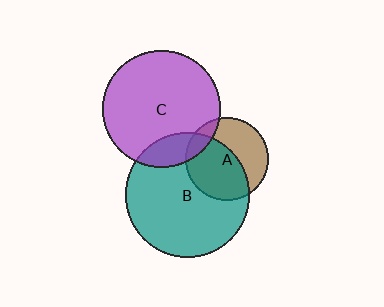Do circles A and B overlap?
Yes.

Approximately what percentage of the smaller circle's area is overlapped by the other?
Approximately 55%.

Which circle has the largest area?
Circle B (teal).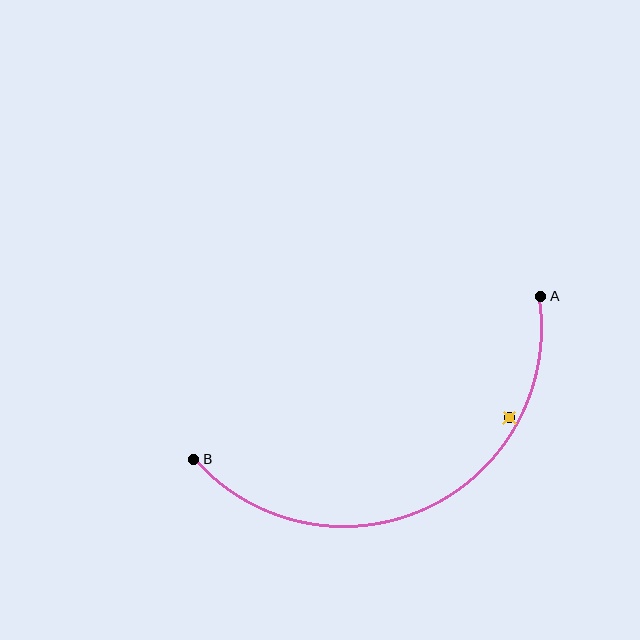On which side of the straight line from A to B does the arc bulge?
The arc bulges below the straight line connecting A and B.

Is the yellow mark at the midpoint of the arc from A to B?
No — the yellow mark does not lie on the arc at all. It sits slightly inside the curve.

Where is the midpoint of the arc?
The arc midpoint is the point on the curve farthest from the straight line joining A and B. It sits below that line.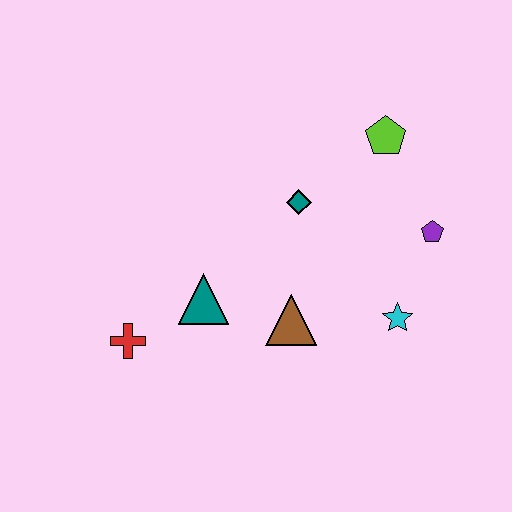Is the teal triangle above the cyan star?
Yes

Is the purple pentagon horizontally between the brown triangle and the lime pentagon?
No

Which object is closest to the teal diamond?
The lime pentagon is closest to the teal diamond.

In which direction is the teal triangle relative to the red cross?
The teal triangle is to the right of the red cross.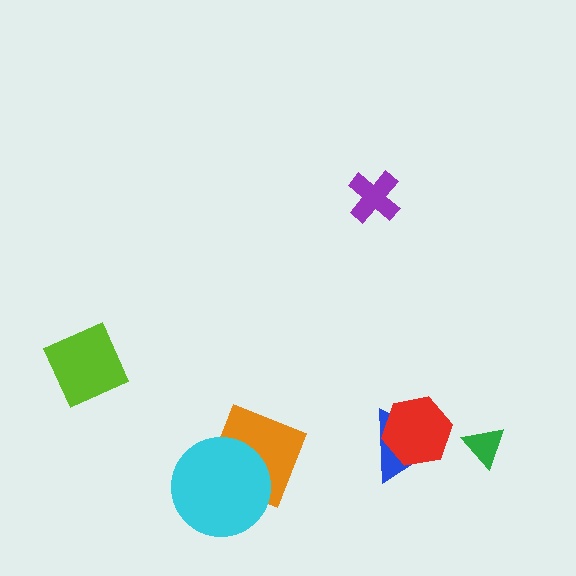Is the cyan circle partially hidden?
No, no other shape covers it.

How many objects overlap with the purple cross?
0 objects overlap with the purple cross.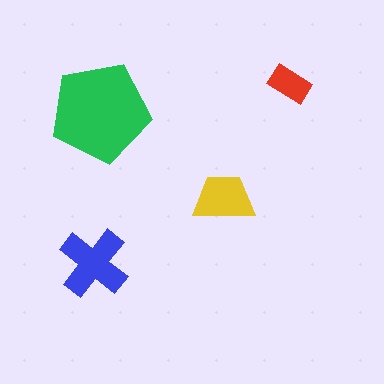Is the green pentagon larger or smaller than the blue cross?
Larger.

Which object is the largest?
The green pentagon.